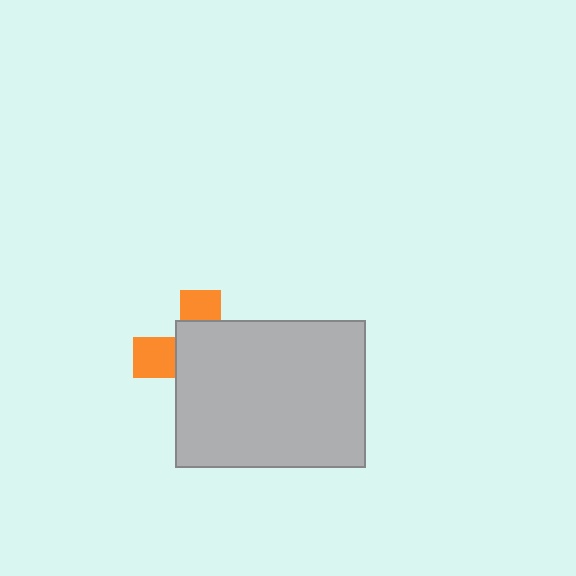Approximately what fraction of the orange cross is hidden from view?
Roughly 69% of the orange cross is hidden behind the light gray rectangle.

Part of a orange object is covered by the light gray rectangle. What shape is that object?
It is a cross.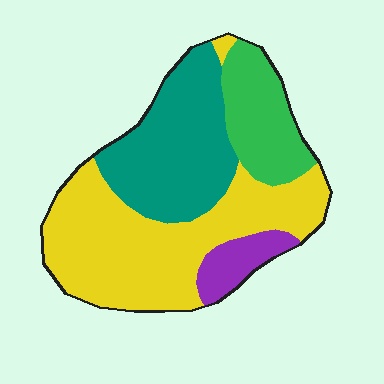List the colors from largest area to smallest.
From largest to smallest: yellow, teal, green, purple.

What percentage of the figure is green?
Green takes up about one sixth (1/6) of the figure.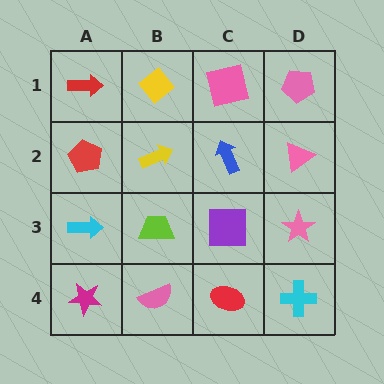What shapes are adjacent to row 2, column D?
A pink pentagon (row 1, column D), a pink star (row 3, column D), a blue arrow (row 2, column C).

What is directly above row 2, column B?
A yellow diamond.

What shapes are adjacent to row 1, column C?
A blue arrow (row 2, column C), a yellow diamond (row 1, column B), a pink pentagon (row 1, column D).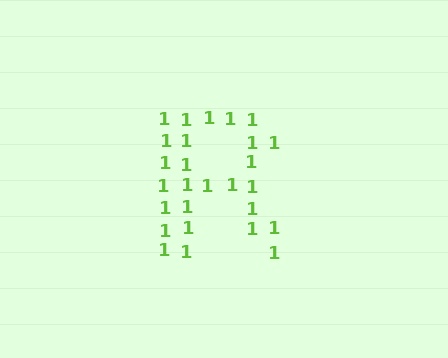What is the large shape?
The large shape is the letter R.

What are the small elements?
The small elements are digit 1's.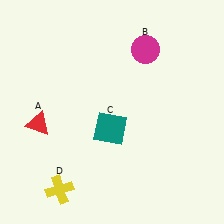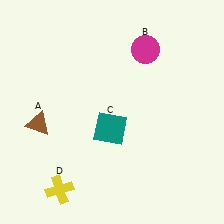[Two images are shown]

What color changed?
The triangle (A) changed from red in Image 1 to brown in Image 2.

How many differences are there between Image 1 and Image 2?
There is 1 difference between the two images.